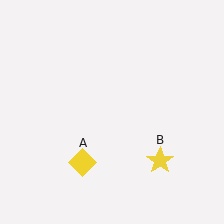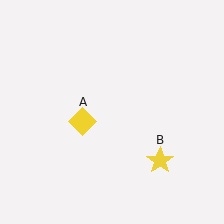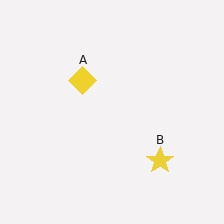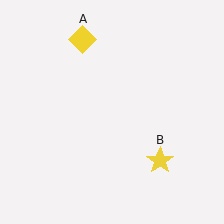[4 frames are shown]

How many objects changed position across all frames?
1 object changed position: yellow diamond (object A).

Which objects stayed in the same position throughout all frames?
Yellow star (object B) remained stationary.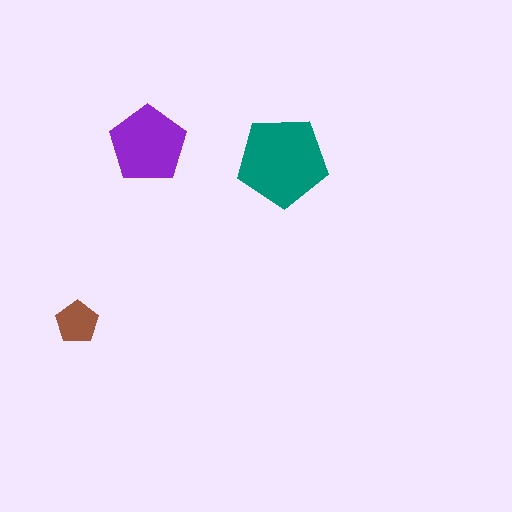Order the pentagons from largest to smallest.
the teal one, the purple one, the brown one.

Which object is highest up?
The purple pentagon is topmost.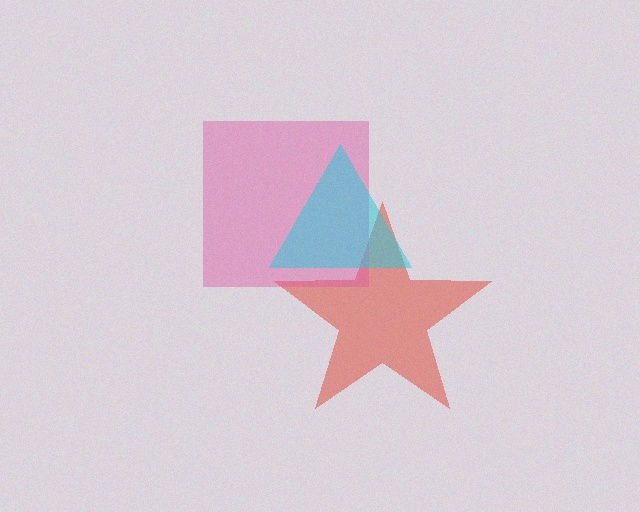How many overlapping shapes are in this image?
There are 3 overlapping shapes in the image.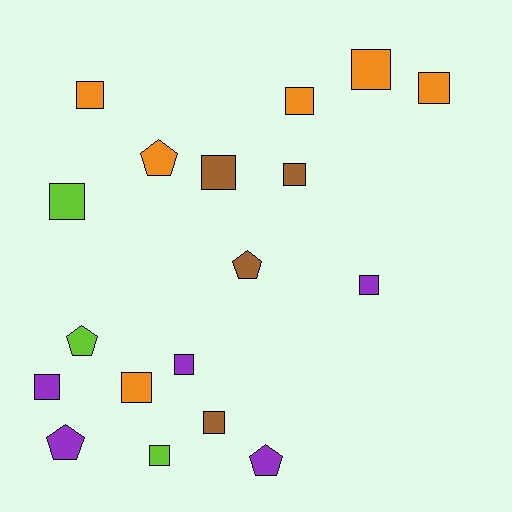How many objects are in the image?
There are 18 objects.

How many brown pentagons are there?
There is 1 brown pentagon.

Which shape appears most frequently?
Square, with 13 objects.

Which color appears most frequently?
Orange, with 6 objects.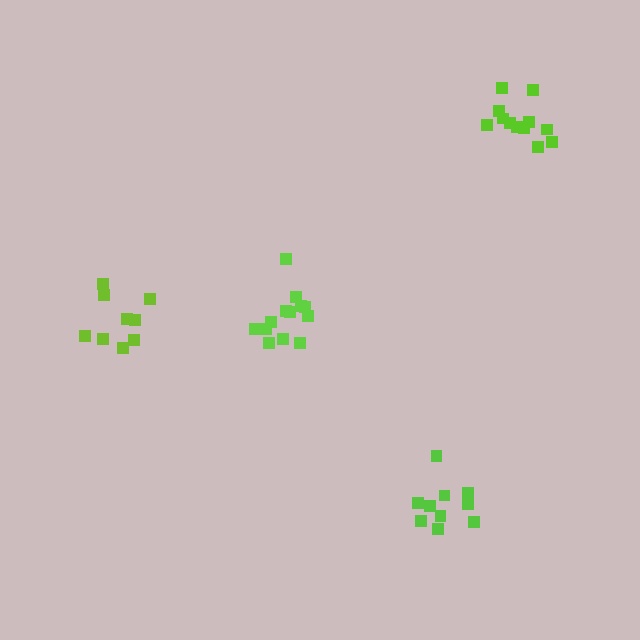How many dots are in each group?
Group 1: 12 dots, Group 2: 10 dots, Group 3: 13 dots, Group 4: 9 dots (44 total).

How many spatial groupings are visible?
There are 4 spatial groupings.